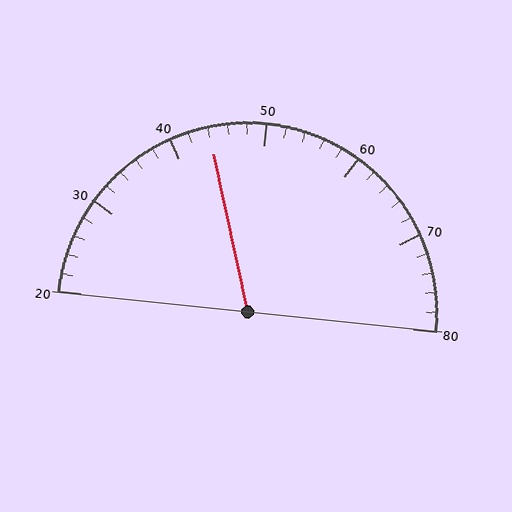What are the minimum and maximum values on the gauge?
The gauge ranges from 20 to 80.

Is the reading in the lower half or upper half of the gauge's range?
The reading is in the lower half of the range (20 to 80).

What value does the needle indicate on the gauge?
The needle indicates approximately 44.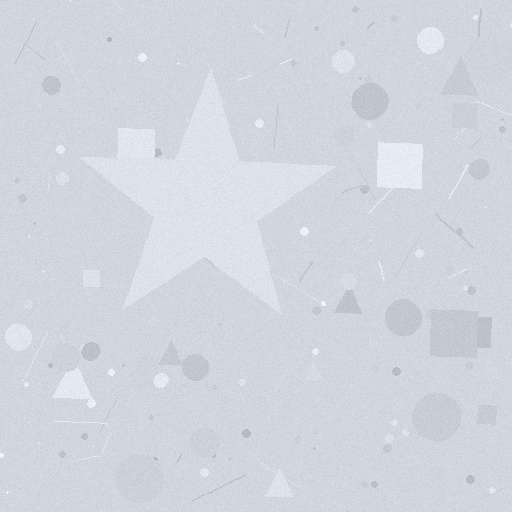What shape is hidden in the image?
A star is hidden in the image.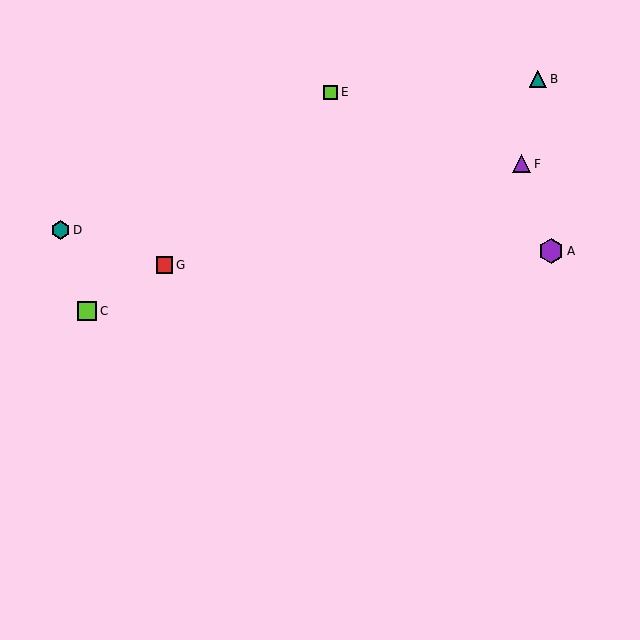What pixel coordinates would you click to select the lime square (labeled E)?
Click at (331, 92) to select the lime square E.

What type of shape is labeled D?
Shape D is a teal hexagon.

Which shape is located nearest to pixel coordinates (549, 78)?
The teal triangle (labeled B) at (538, 79) is nearest to that location.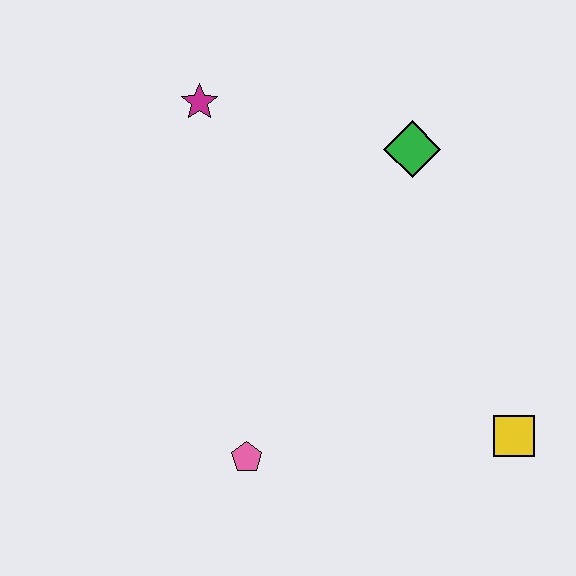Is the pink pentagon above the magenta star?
No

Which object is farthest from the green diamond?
The pink pentagon is farthest from the green diamond.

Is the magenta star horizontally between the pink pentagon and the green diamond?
No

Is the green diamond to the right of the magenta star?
Yes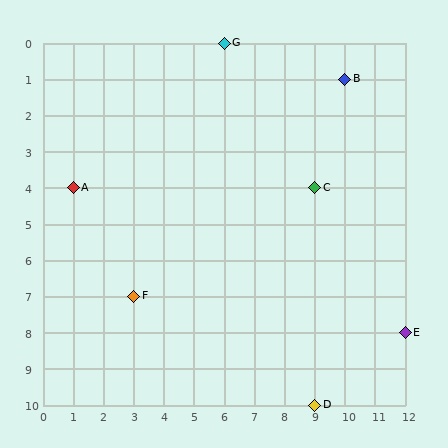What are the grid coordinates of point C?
Point C is at grid coordinates (9, 4).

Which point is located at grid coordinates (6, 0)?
Point G is at (6, 0).